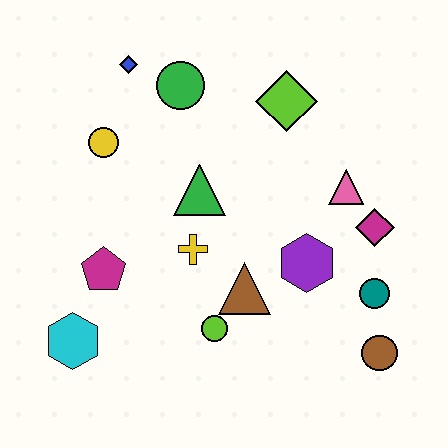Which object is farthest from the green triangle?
The brown circle is farthest from the green triangle.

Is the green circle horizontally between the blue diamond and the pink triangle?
Yes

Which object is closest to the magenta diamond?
The pink triangle is closest to the magenta diamond.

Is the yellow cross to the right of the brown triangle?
No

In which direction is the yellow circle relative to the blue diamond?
The yellow circle is below the blue diamond.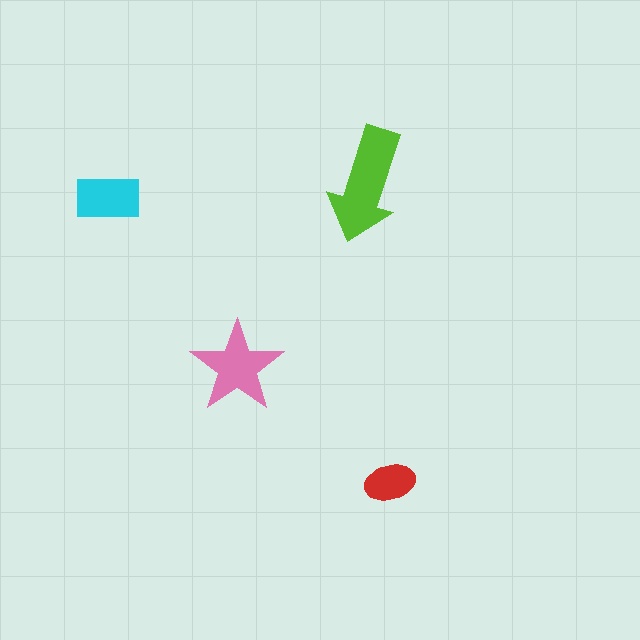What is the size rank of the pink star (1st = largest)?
2nd.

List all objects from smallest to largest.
The red ellipse, the cyan rectangle, the pink star, the lime arrow.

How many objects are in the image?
There are 4 objects in the image.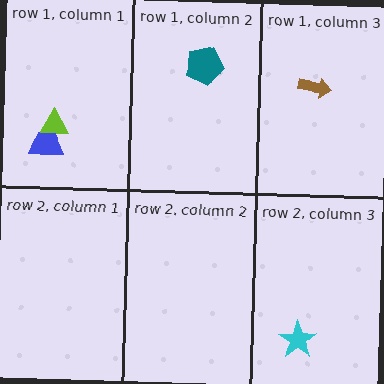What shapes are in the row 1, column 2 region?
The teal pentagon.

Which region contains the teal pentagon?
The row 1, column 2 region.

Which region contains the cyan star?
The row 2, column 3 region.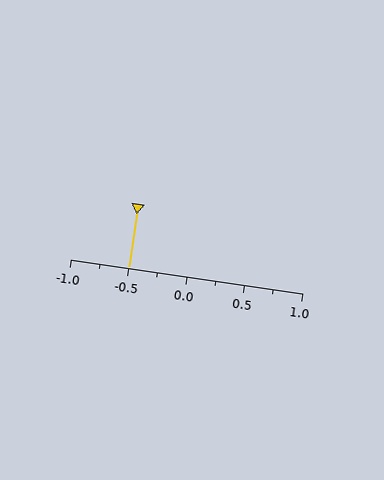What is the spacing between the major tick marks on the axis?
The major ticks are spaced 0.5 apart.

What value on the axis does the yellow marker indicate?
The marker indicates approximately -0.5.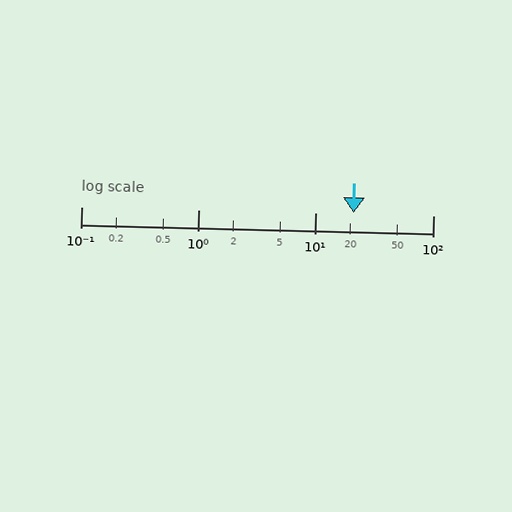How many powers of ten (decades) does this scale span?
The scale spans 3 decades, from 0.1 to 100.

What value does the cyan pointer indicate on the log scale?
The pointer indicates approximately 21.